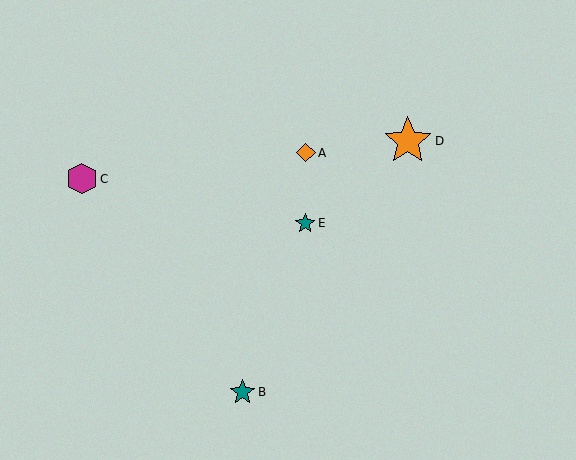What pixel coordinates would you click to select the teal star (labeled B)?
Click at (242, 392) to select the teal star B.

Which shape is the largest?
The orange star (labeled D) is the largest.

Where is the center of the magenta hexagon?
The center of the magenta hexagon is at (82, 179).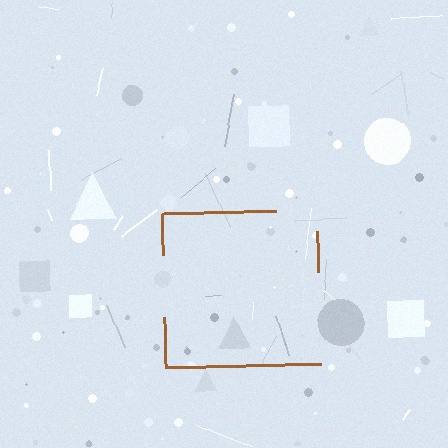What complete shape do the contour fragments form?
The contour fragments form a square.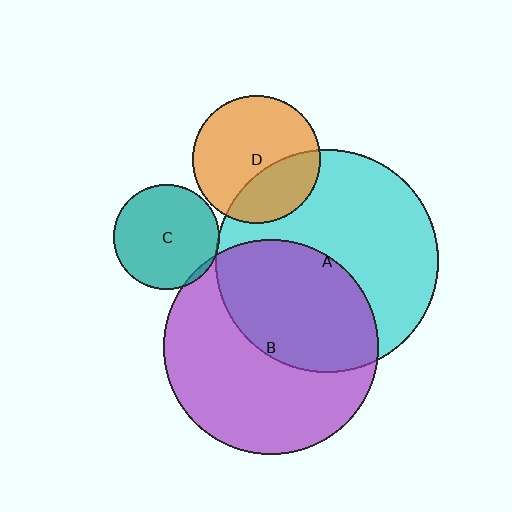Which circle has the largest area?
Circle A (cyan).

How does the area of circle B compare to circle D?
Approximately 2.8 times.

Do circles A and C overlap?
Yes.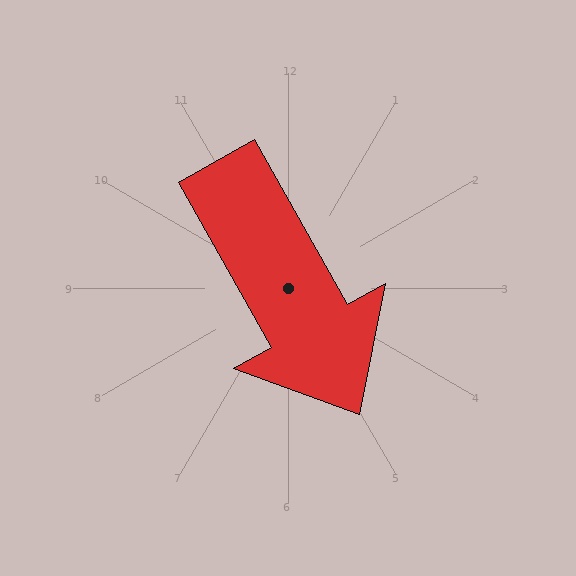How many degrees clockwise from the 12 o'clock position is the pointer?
Approximately 151 degrees.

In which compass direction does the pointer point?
Southeast.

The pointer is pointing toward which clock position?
Roughly 5 o'clock.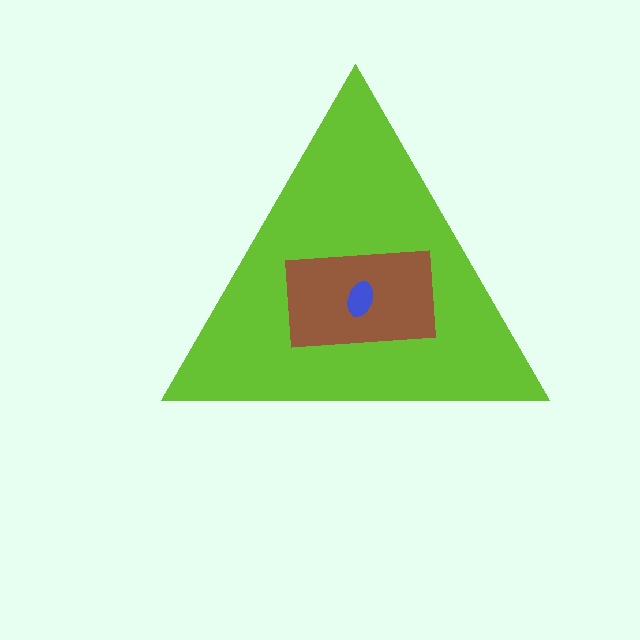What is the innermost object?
The blue ellipse.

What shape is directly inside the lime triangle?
The brown rectangle.